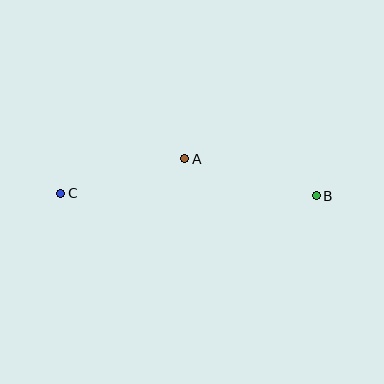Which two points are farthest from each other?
Points B and C are farthest from each other.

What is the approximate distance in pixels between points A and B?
The distance between A and B is approximately 137 pixels.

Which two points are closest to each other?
Points A and C are closest to each other.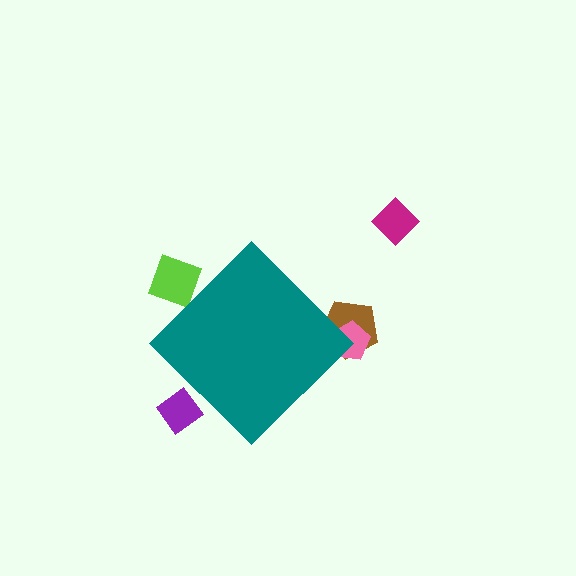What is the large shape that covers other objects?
A teal diamond.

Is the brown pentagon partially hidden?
Yes, the brown pentagon is partially hidden behind the teal diamond.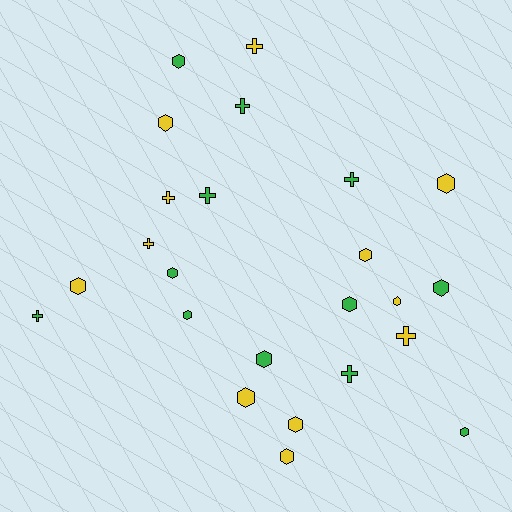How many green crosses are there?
There are 5 green crosses.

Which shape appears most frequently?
Hexagon, with 15 objects.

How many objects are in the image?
There are 24 objects.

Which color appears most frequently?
Green, with 12 objects.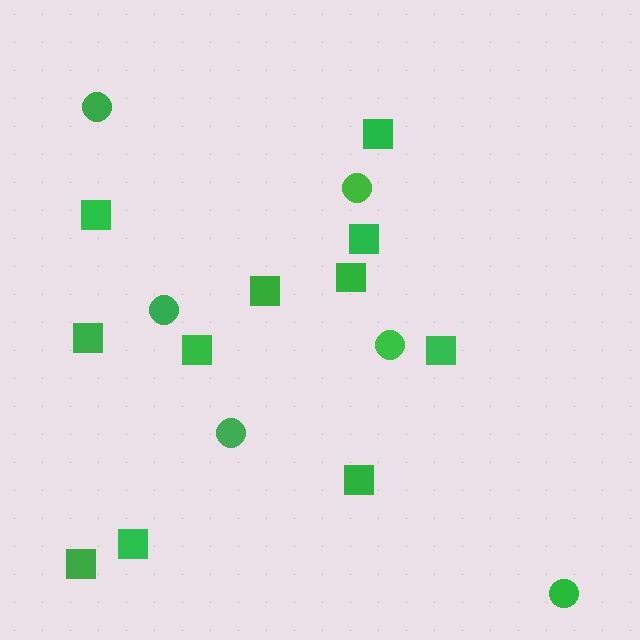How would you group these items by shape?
There are 2 groups: one group of circles (6) and one group of squares (11).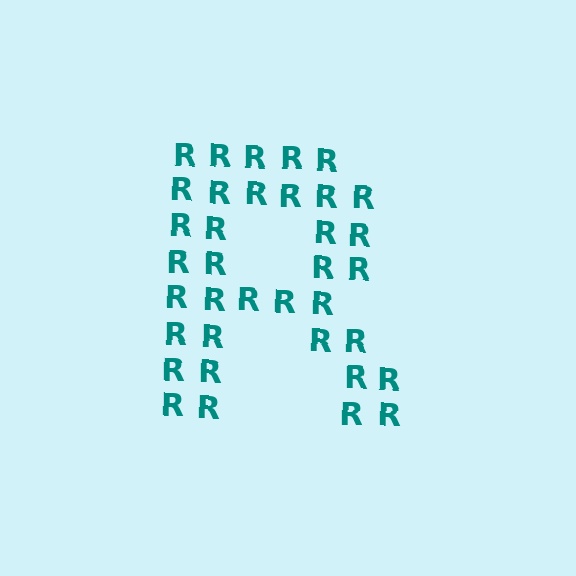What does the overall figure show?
The overall figure shows the letter R.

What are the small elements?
The small elements are letter R's.